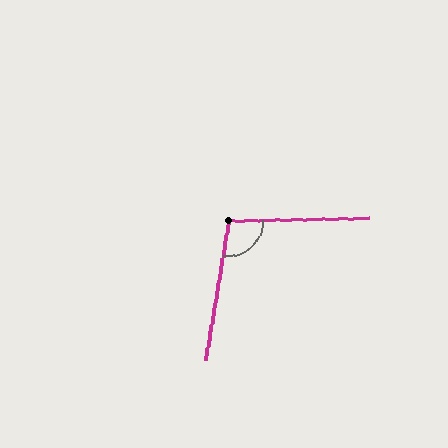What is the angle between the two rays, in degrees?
Approximately 100 degrees.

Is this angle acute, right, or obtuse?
It is obtuse.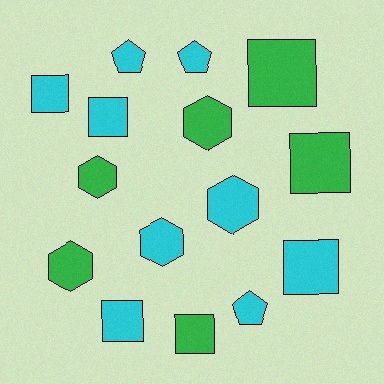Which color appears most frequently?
Cyan, with 9 objects.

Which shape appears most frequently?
Square, with 7 objects.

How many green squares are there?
There are 3 green squares.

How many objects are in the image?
There are 15 objects.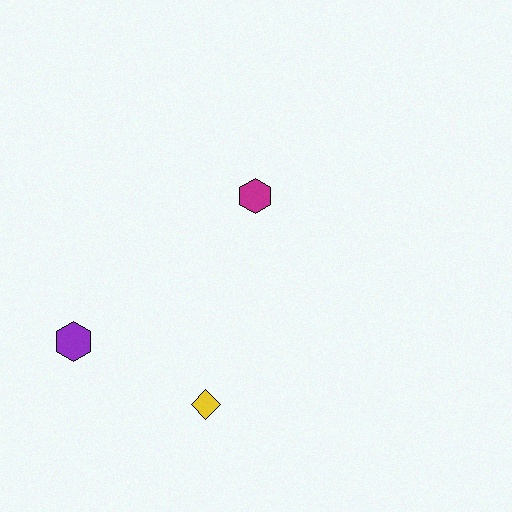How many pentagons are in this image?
There are no pentagons.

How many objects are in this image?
There are 3 objects.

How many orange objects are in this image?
There are no orange objects.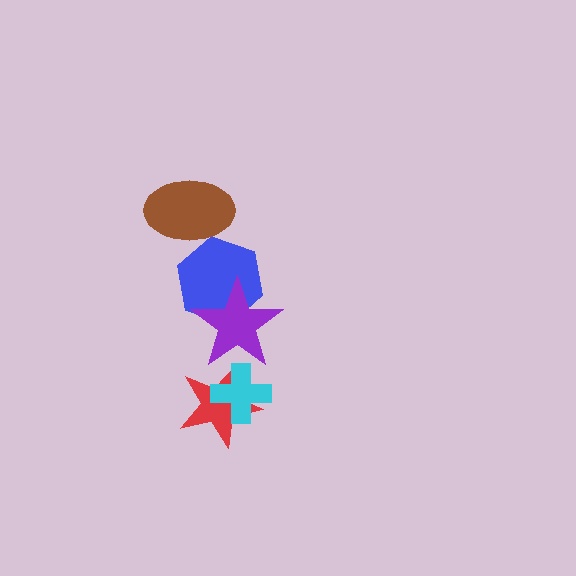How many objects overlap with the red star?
2 objects overlap with the red star.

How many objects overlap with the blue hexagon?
2 objects overlap with the blue hexagon.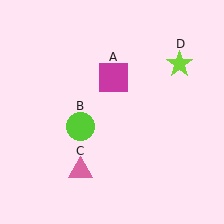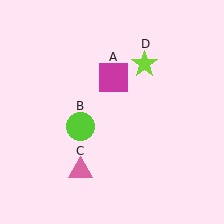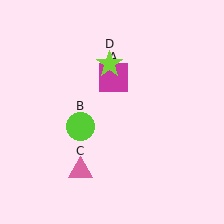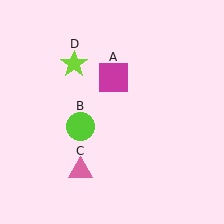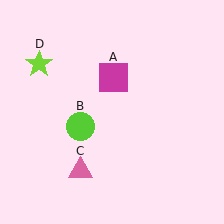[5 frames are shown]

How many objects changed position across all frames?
1 object changed position: lime star (object D).